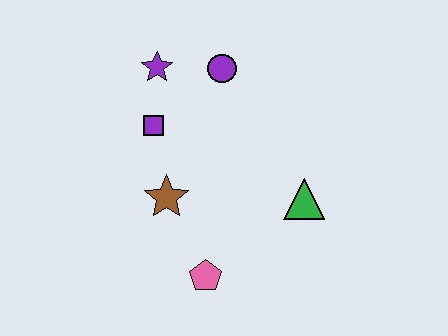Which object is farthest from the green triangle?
The purple star is farthest from the green triangle.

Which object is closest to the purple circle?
The purple star is closest to the purple circle.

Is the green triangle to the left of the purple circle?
No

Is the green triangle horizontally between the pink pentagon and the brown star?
No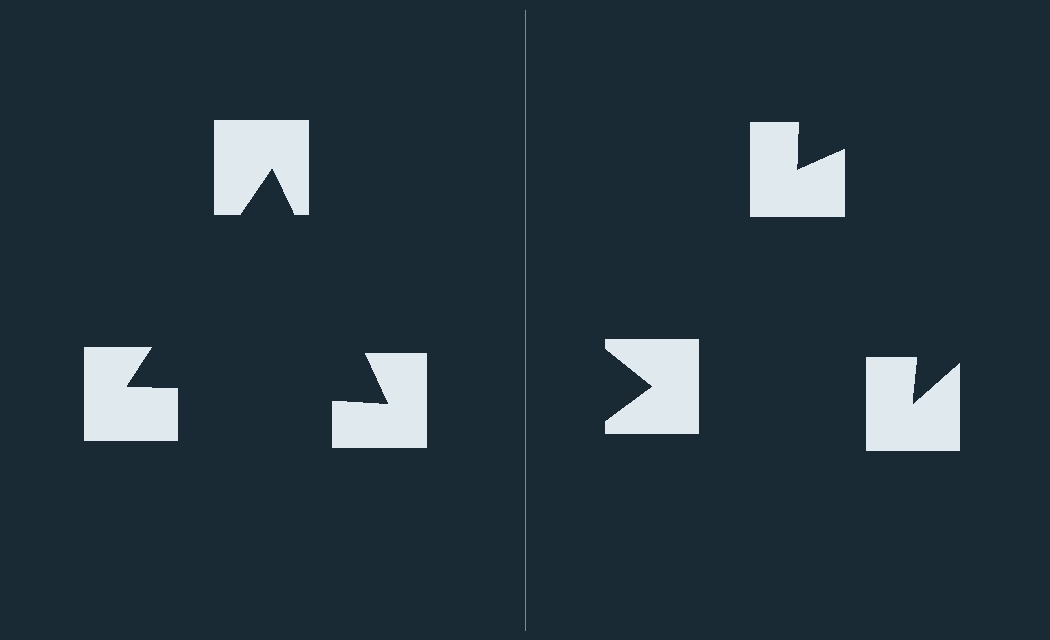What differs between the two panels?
The notched squares are positioned identically on both sides; only the wedge orientations differ. On the left they align to a triangle; on the right they are misaligned.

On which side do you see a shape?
An illusory triangle appears on the left side. On the right side the wedge cuts are rotated, so no coherent shape forms.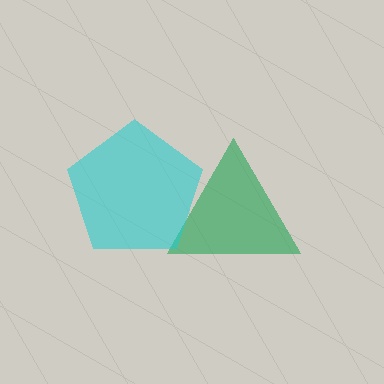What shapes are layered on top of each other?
The layered shapes are: a green triangle, a cyan pentagon.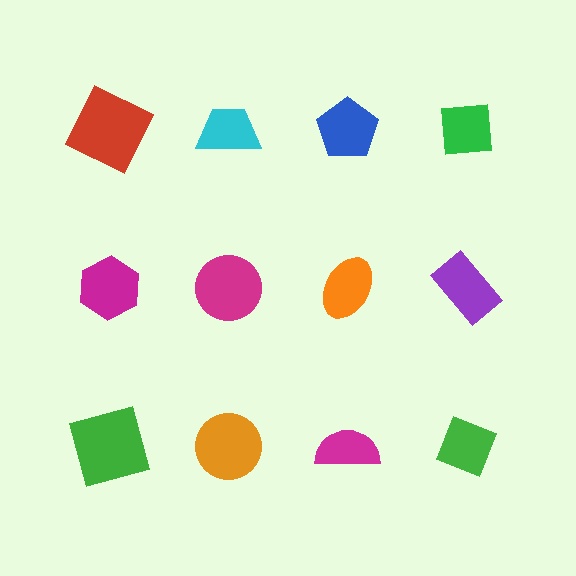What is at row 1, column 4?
A green square.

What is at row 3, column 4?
A green diamond.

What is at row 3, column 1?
A green square.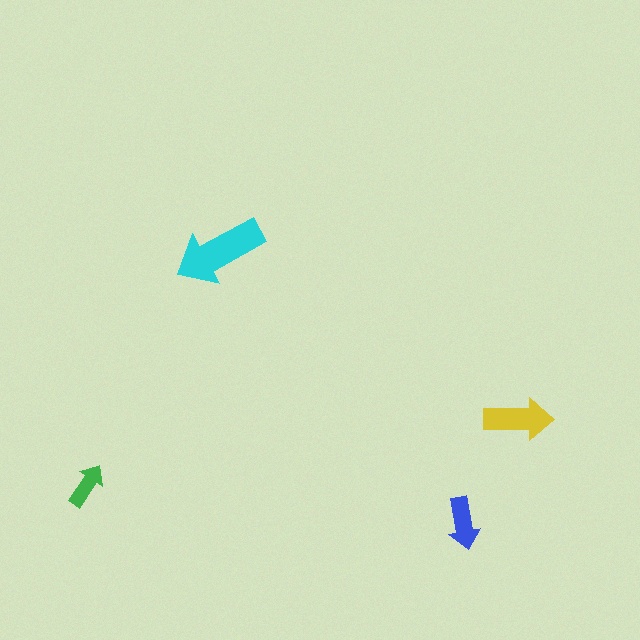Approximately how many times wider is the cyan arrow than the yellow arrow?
About 1.5 times wider.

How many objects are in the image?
There are 4 objects in the image.